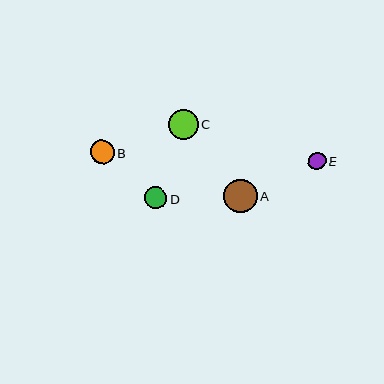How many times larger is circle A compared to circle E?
Circle A is approximately 1.9 times the size of circle E.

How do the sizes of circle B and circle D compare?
Circle B and circle D are approximately the same size.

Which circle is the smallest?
Circle E is the smallest with a size of approximately 17 pixels.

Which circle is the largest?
Circle A is the largest with a size of approximately 33 pixels.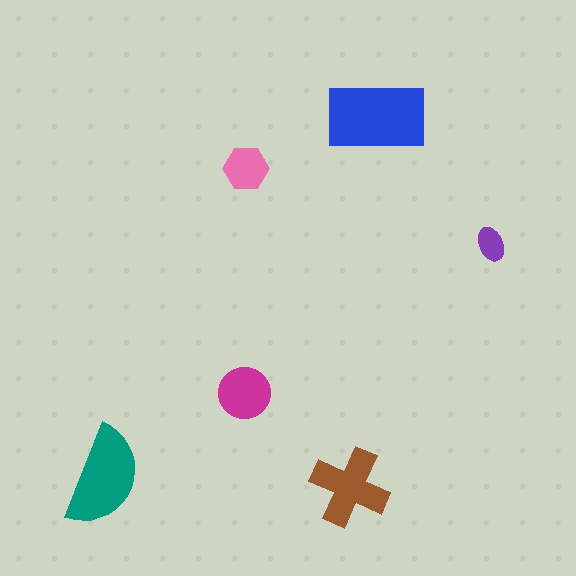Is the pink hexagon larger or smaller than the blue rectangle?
Smaller.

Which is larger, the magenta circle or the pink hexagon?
The magenta circle.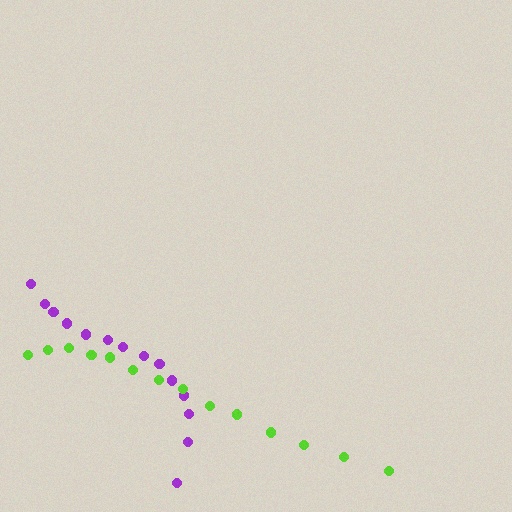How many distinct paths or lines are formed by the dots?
There are 2 distinct paths.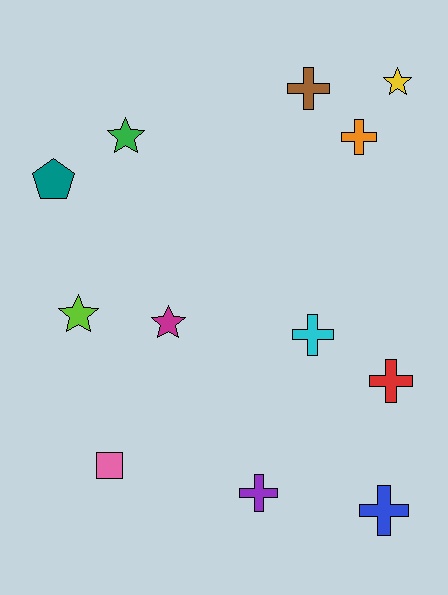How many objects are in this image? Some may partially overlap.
There are 12 objects.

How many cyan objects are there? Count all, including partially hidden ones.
There is 1 cyan object.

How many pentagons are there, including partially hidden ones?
There is 1 pentagon.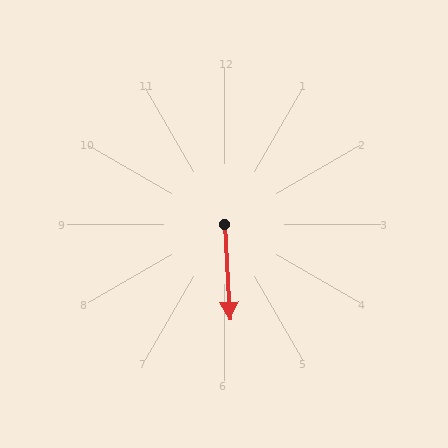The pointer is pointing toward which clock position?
Roughly 6 o'clock.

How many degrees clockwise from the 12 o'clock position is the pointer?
Approximately 177 degrees.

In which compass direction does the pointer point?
South.